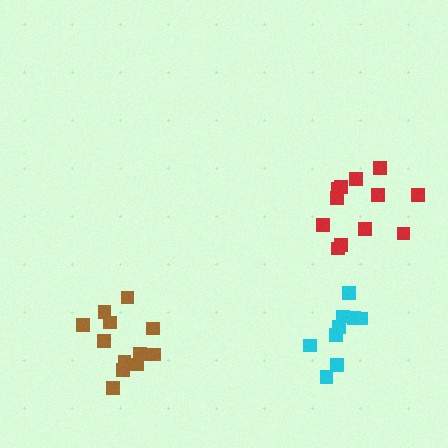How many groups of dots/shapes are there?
There are 3 groups.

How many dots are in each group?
Group 1: 12 dots, Group 2: 12 dots, Group 3: 9 dots (33 total).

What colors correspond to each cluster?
The clusters are colored: red, brown, cyan.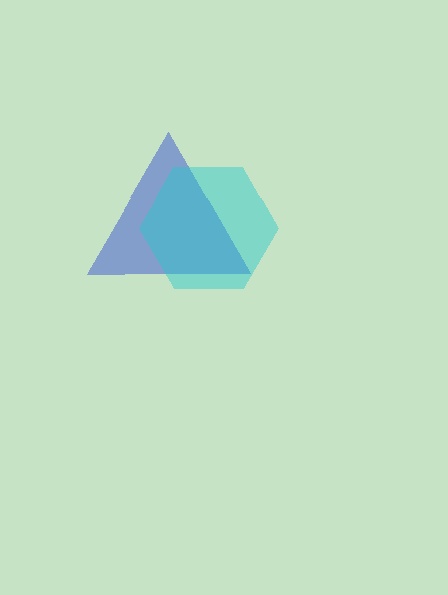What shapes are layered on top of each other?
The layered shapes are: a blue triangle, a cyan hexagon.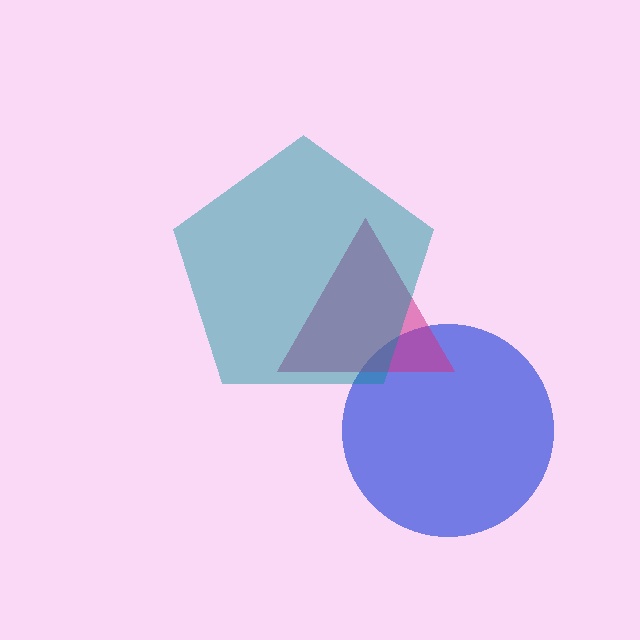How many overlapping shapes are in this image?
There are 3 overlapping shapes in the image.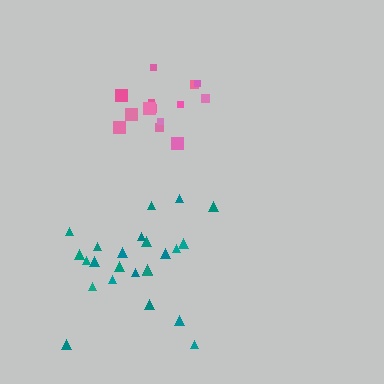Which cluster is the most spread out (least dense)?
Teal.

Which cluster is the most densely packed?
Pink.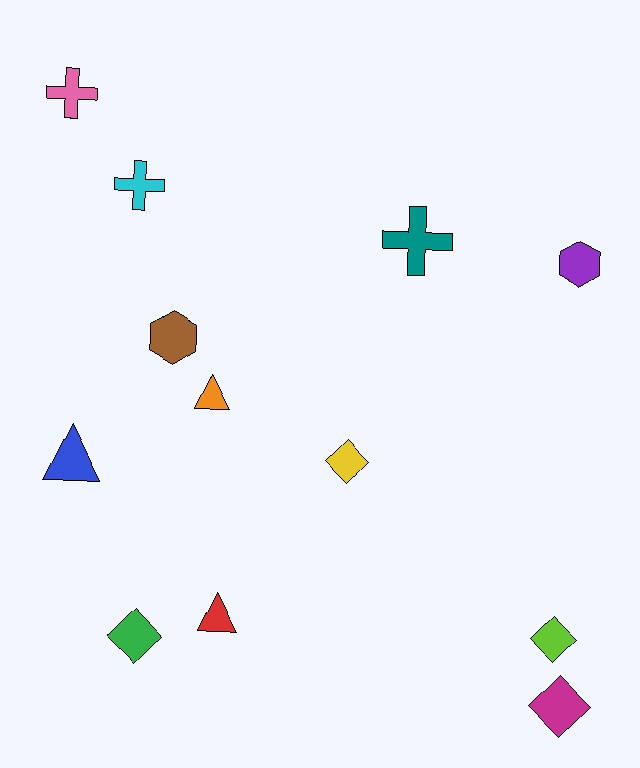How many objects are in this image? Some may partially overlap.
There are 12 objects.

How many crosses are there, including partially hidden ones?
There are 3 crosses.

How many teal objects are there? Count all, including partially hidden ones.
There is 1 teal object.